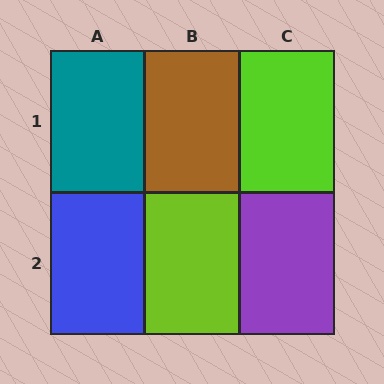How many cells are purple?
1 cell is purple.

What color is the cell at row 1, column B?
Brown.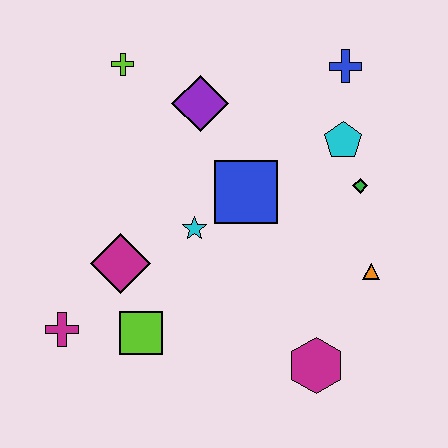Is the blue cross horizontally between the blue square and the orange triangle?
Yes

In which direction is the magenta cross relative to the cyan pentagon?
The magenta cross is to the left of the cyan pentagon.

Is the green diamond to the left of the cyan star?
No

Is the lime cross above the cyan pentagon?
Yes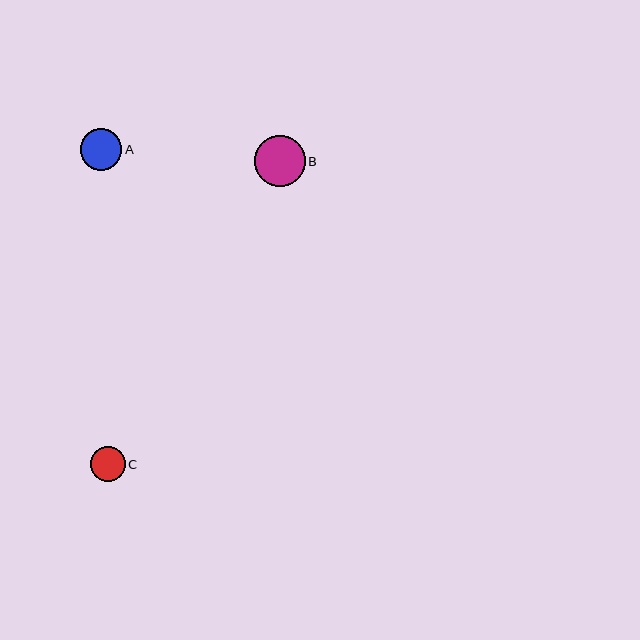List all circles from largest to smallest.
From largest to smallest: B, A, C.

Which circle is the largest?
Circle B is the largest with a size of approximately 51 pixels.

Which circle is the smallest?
Circle C is the smallest with a size of approximately 35 pixels.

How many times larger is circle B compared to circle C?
Circle B is approximately 1.5 times the size of circle C.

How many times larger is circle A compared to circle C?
Circle A is approximately 1.2 times the size of circle C.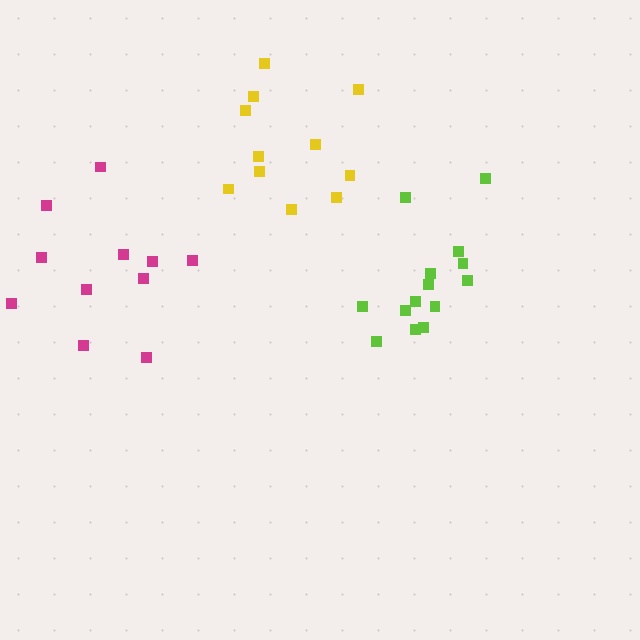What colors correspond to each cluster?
The clusters are colored: magenta, yellow, lime.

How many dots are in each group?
Group 1: 11 dots, Group 2: 11 dots, Group 3: 14 dots (36 total).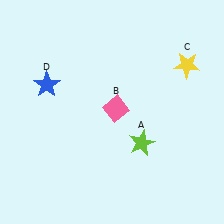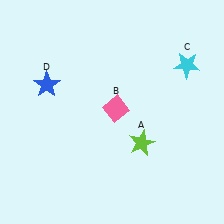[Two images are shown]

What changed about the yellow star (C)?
In Image 1, C is yellow. In Image 2, it changed to cyan.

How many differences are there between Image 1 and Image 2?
There is 1 difference between the two images.